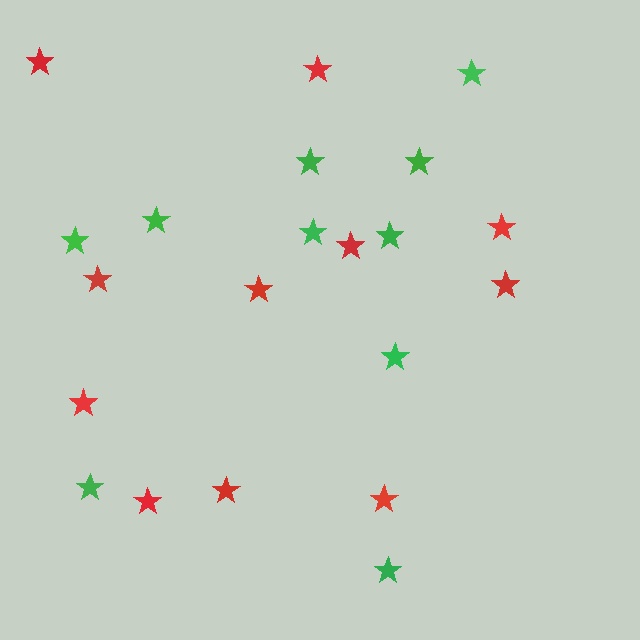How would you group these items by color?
There are 2 groups: one group of red stars (11) and one group of green stars (10).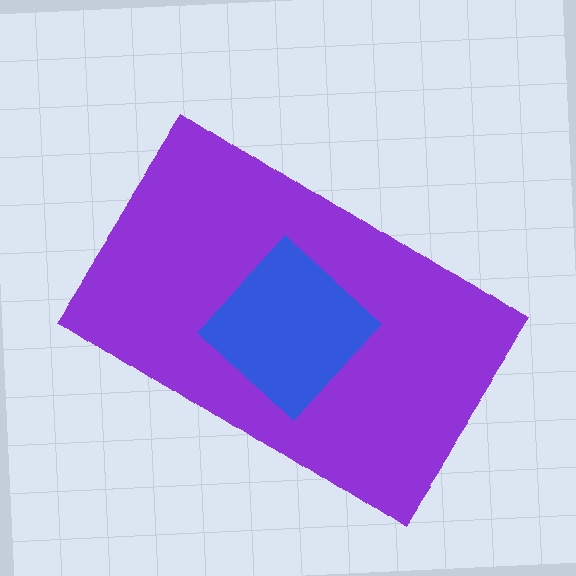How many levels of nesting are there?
2.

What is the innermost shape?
The blue diamond.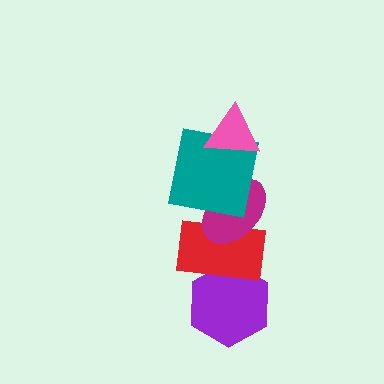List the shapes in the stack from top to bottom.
From top to bottom: the pink triangle, the teal square, the magenta ellipse, the red rectangle, the purple hexagon.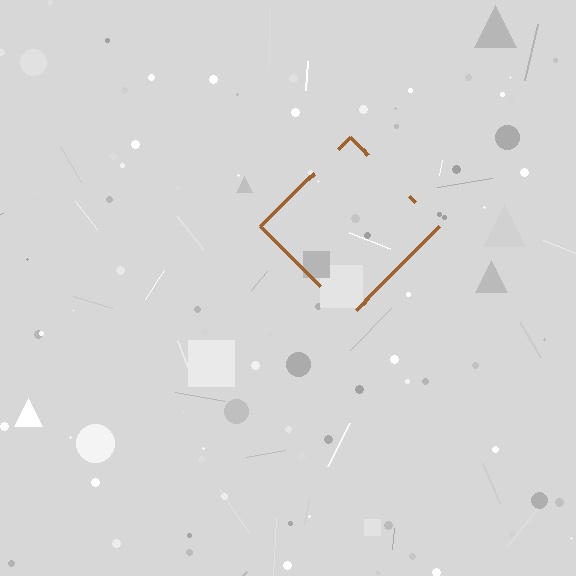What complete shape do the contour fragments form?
The contour fragments form a diamond.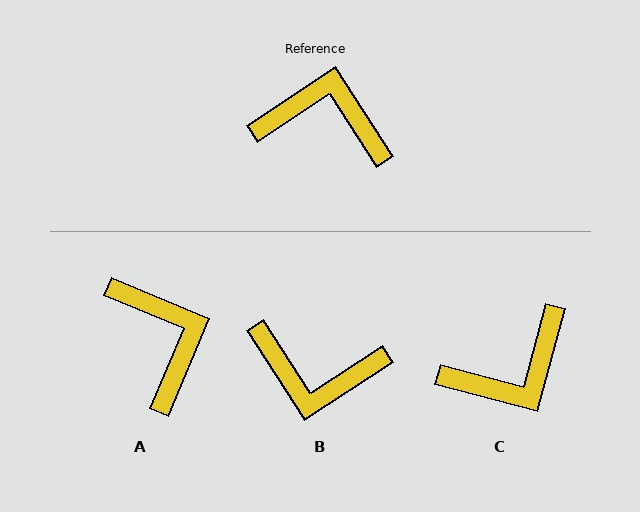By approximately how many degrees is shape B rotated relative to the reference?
Approximately 180 degrees counter-clockwise.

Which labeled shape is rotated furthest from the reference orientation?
B, about 180 degrees away.